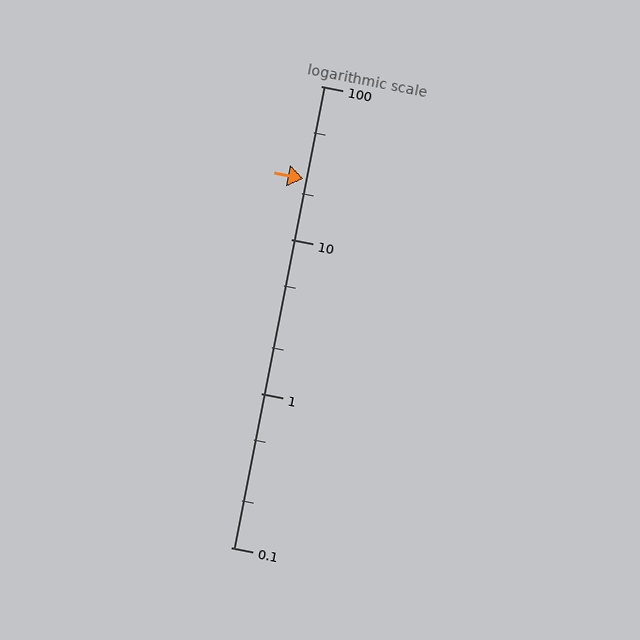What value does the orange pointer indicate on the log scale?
The pointer indicates approximately 25.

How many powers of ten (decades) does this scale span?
The scale spans 3 decades, from 0.1 to 100.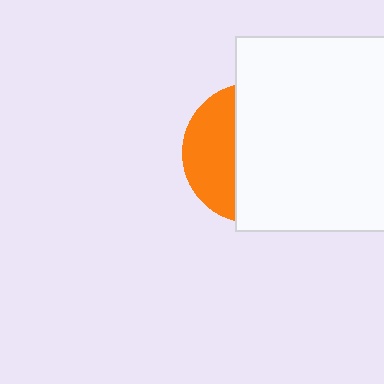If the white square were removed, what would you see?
You would see the complete orange circle.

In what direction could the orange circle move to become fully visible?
The orange circle could move left. That would shift it out from behind the white square entirely.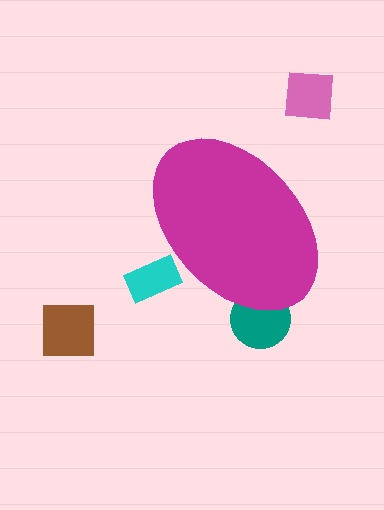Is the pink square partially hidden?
No, the pink square is fully visible.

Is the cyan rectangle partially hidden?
Yes, the cyan rectangle is partially hidden behind the magenta ellipse.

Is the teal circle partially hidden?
Yes, the teal circle is partially hidden behind the magenta ellipse.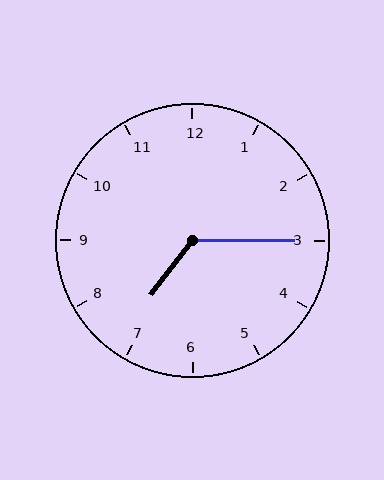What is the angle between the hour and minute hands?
Approximately 128 degrees.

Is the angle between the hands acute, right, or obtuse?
It is obtuse.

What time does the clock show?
7:15.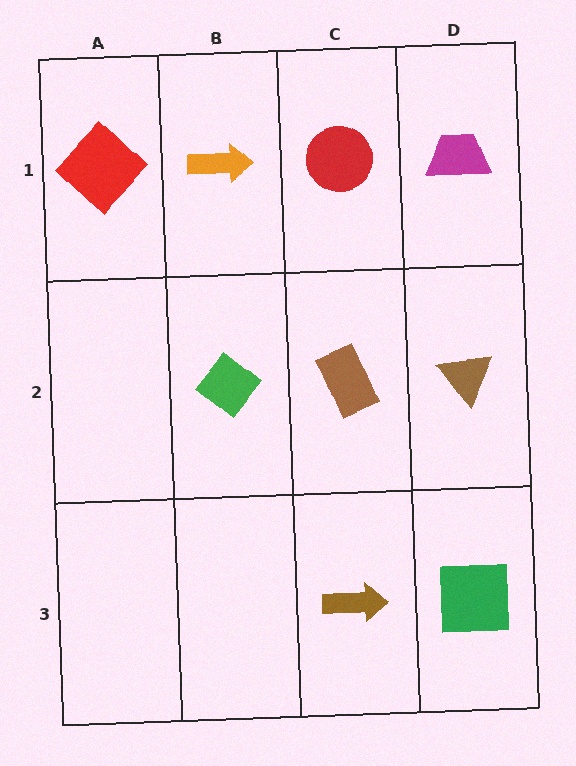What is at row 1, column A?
A red diamond.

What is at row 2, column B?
A green diamond.